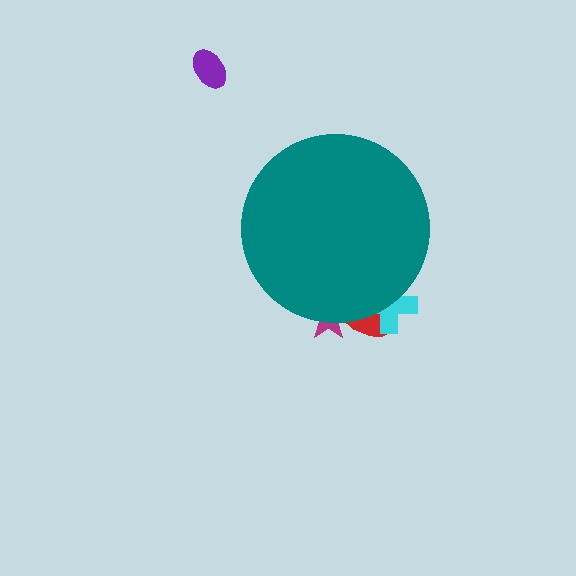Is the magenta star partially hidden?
Yes, the magenta star is partially hidden behind the teal circle.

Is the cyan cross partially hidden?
Yes, the cyan cross is partially hidden behind the teal circle.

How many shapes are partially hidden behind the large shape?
3 shapes are partially hidden.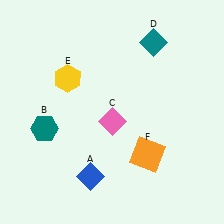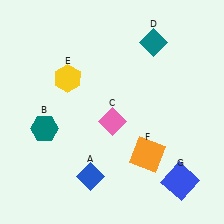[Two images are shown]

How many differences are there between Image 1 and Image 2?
There is 1 difference between the two images.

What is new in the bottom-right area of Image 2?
A blue square (G) was added in the bottom-right area of Image 2.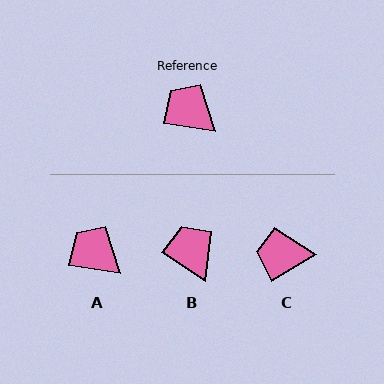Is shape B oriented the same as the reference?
No, it is off by about 25 degrees.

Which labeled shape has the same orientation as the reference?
A.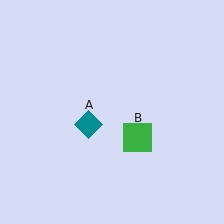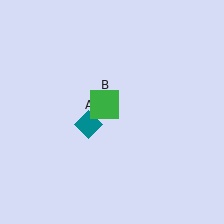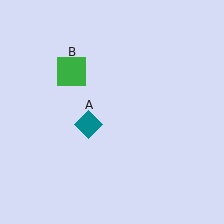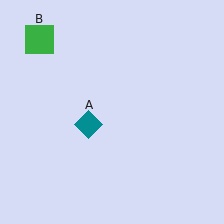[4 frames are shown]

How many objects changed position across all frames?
1 object changed position: green square (object B).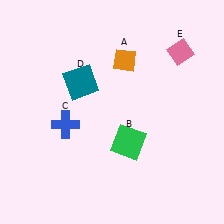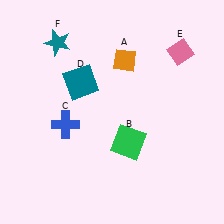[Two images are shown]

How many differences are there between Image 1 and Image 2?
There is 1 difference between the two images.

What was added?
A teal star (F) was added in Image 2.